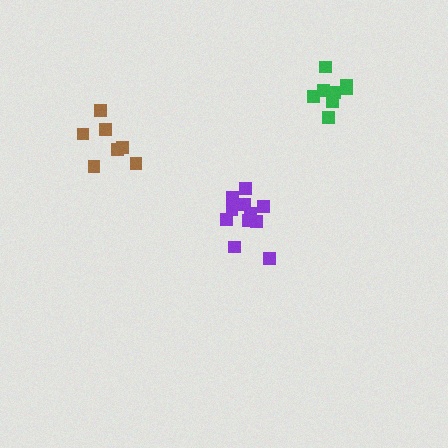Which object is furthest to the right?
The green cluster is rightmost.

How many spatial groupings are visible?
There are 3 spatial groupings.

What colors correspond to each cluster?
The clusters are colored: brown, green, purple.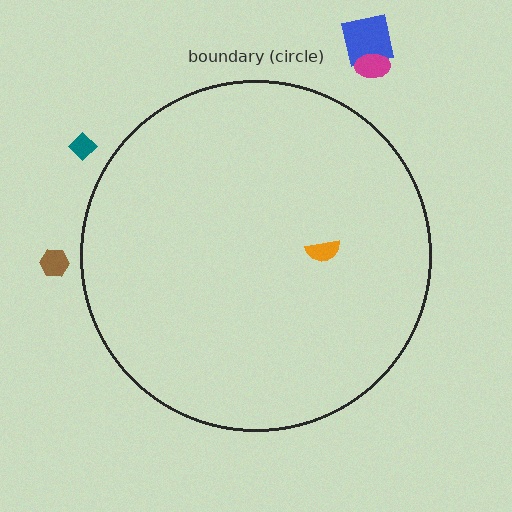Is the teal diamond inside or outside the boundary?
Outside.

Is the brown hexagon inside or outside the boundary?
Outside.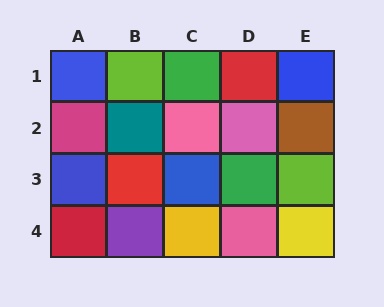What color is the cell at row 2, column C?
Pink.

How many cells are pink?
3 cells are pink.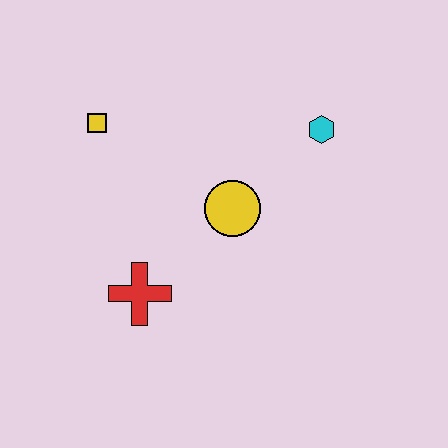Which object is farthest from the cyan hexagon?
The red cross is farthest from the cyan hexagon.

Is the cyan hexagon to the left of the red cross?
No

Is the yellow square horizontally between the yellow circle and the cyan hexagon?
No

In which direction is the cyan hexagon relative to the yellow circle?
The cyan hexagon is to the right of the yellow circle.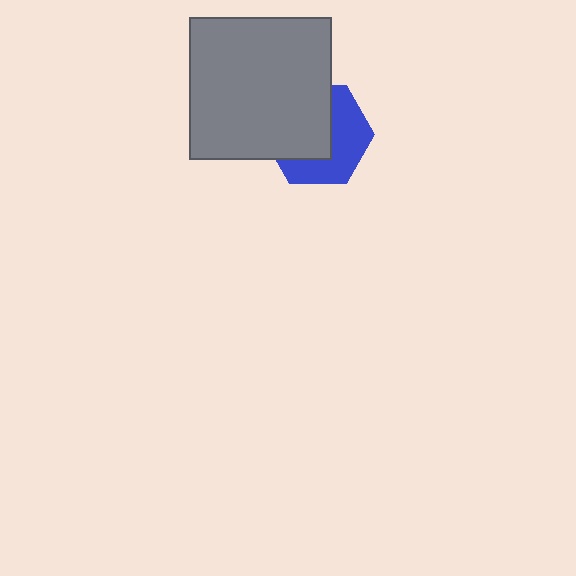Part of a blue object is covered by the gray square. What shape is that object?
It is a hexagon.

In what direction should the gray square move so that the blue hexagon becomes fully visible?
The gray square should move toward the upper-left. That is the shortest direction to clear the overlap and leave the blue hexagon fully visible.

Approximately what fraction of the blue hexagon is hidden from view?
Roughly 52% of the blue hexagon is hidden behind the gray square.